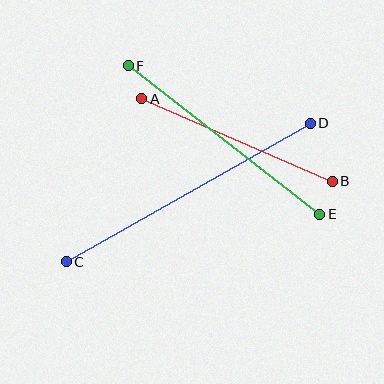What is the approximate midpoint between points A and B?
The midpoint is at approximately (237, 140) pixels.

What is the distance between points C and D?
The distance is approximately 281 pixels.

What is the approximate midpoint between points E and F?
The midpoint is at approximately (224, 140) pixels.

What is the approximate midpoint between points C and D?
The midpoint is at approximately (188, 192) pixels.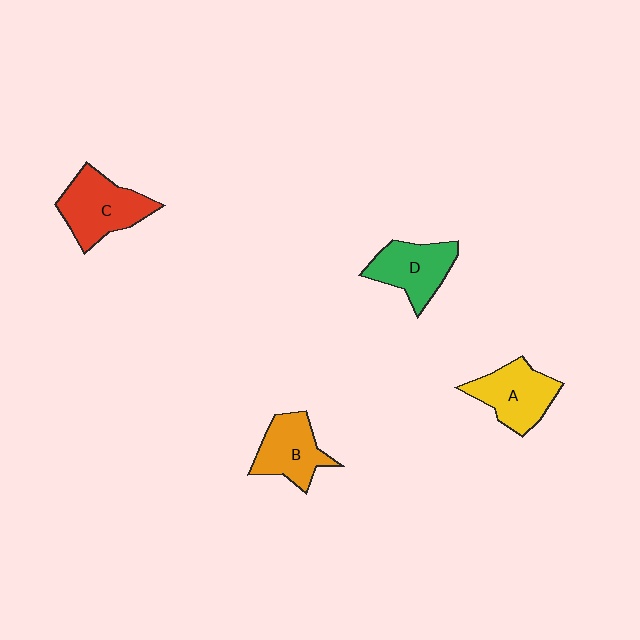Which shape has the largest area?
Shape C (red).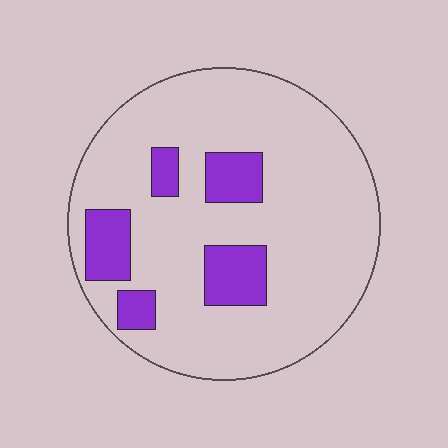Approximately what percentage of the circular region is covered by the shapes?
Approximately 15%.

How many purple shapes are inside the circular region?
5.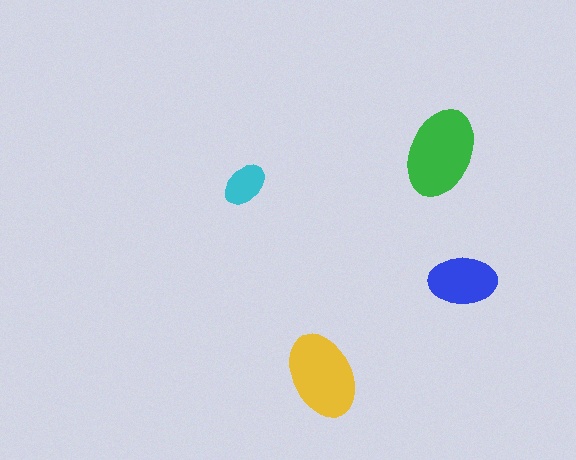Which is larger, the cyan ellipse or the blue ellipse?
The blue one.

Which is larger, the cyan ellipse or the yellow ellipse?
The yellow one.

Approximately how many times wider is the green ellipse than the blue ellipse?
About 1.5 times wider.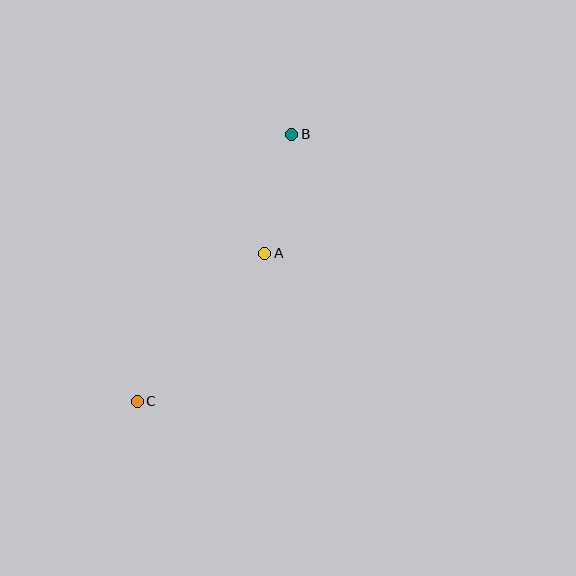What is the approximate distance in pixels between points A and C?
The distance between A and C is approximately 195 pixels.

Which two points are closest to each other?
Points A and B are closest to each other.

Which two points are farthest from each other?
Points B and C are farthest from each other.